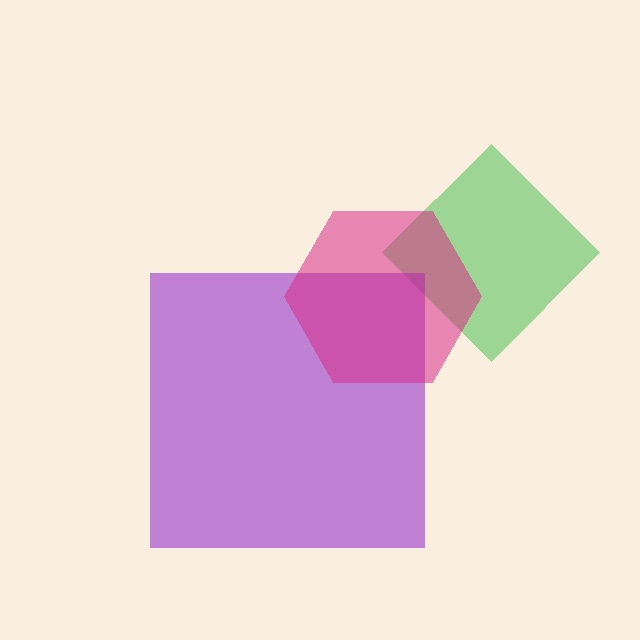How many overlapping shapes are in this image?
There are 3 overlapping shapes in the image.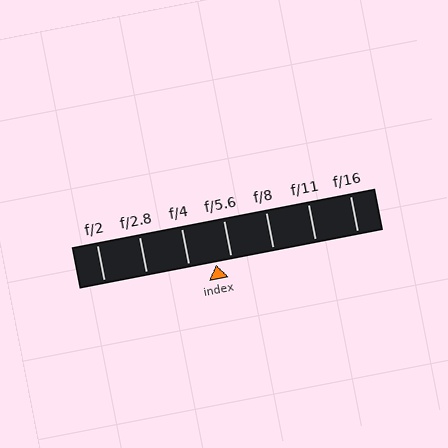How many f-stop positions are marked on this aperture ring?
There are 7 f-stop positions marked.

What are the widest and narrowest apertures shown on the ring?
The widest aperture shown is f/2 and the narrowest is f/16.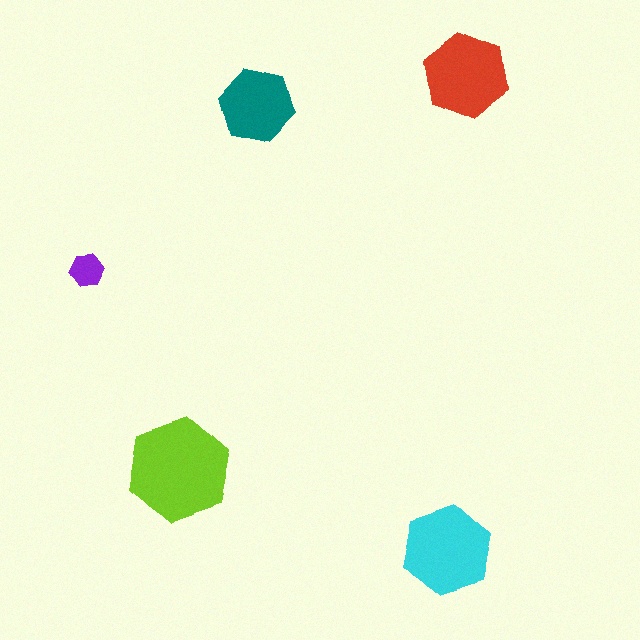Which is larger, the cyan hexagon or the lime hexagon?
The lime one.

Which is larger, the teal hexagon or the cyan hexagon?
The cyan one.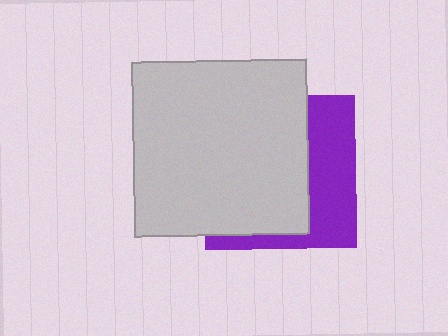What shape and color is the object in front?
The object in front is a light gray square.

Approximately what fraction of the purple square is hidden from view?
Roughly 63% of the purple square is hidden behind the light gray square.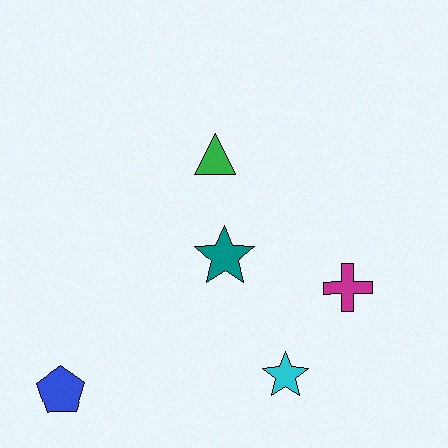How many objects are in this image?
There are 5 objects.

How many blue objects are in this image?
There is 1 blue object.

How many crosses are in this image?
There is 1 cross.